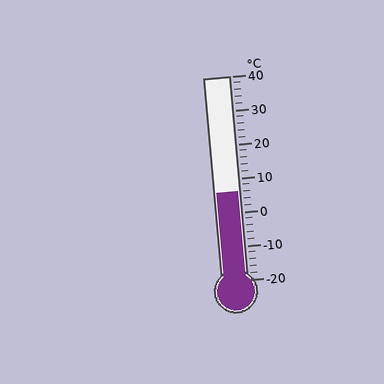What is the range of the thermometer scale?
The thermometer scale ranges from -20°C to 40°C.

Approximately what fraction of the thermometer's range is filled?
The thermometer is filled to approximately 45% of its range.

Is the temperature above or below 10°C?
The temperature is below 10°C.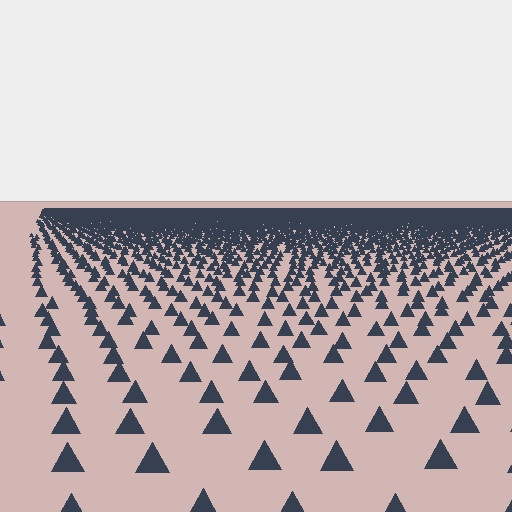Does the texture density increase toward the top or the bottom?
Density increases toward the top.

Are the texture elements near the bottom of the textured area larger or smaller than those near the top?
Larger. Near the bottom, elements are closer to the viewer and appear at a bigger on-screen size.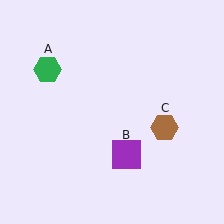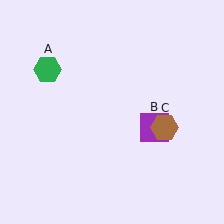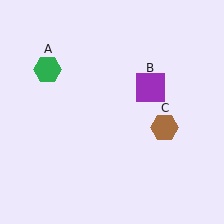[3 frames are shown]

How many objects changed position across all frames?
1 object changed position: purple square (object B).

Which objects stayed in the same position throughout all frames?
Green hexagon (object A) and brown hexagon (object C) remained stationary.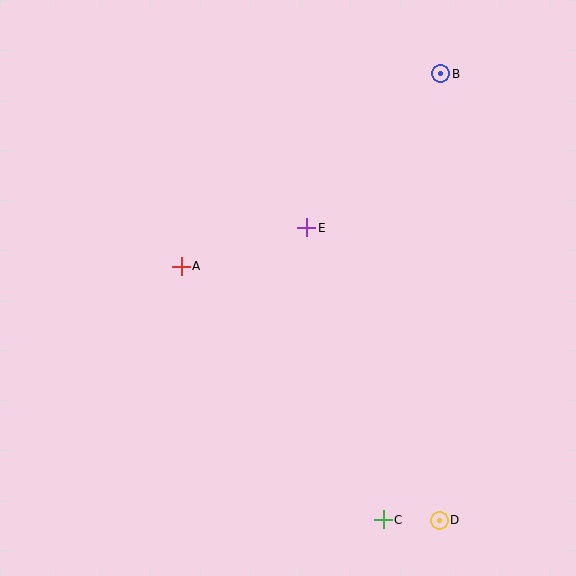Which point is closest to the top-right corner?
Point B is closest to the top-right corner.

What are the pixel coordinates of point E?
Point E is at (307, 228).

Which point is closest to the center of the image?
Point E at (307, 228) is closest to the center.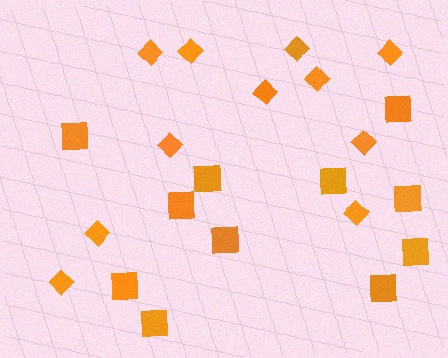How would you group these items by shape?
There are 2 groups: one group of diamonds (11) and one group of squares (11).